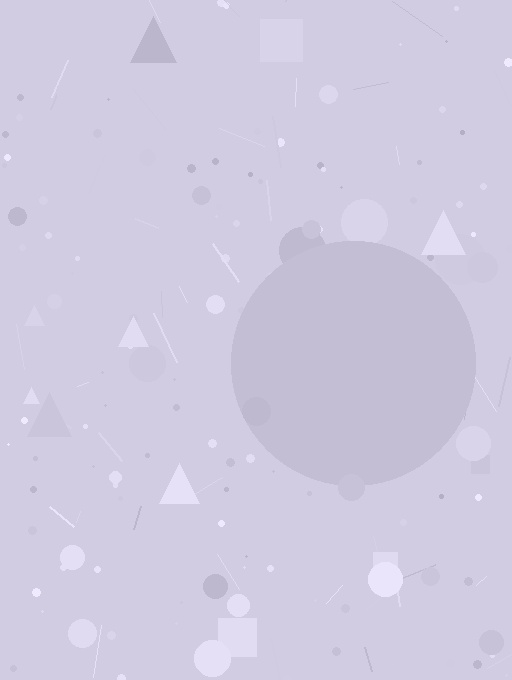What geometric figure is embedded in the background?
A circle is embedded in the background.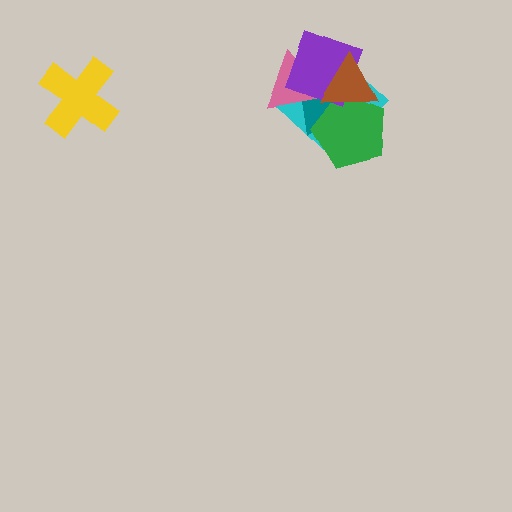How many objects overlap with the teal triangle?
5 objects overlap with the teal triangle.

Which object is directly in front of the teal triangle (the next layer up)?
The green pentagon is directly in front of the teal triangle.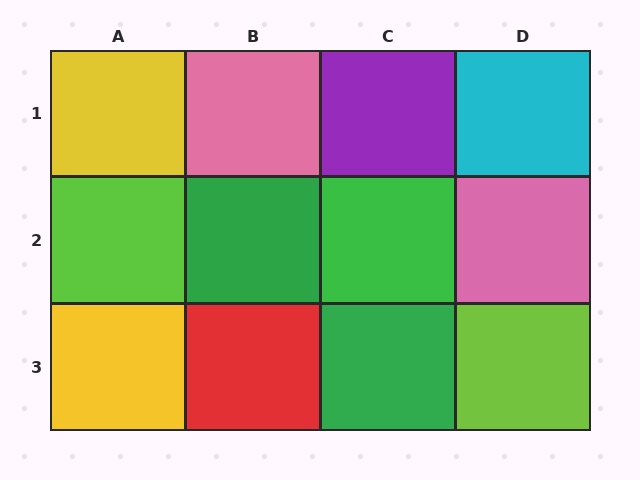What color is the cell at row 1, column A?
Yellow.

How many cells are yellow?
2 cells are yellow.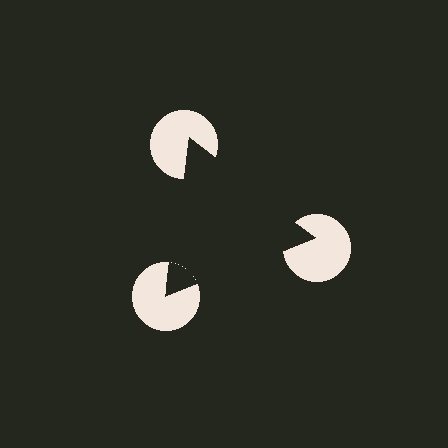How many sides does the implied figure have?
3 sides.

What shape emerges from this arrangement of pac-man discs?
An illusory triangle — its edges are inferred from the aligned wedge cuts in the pac-man discs, not physically drawn.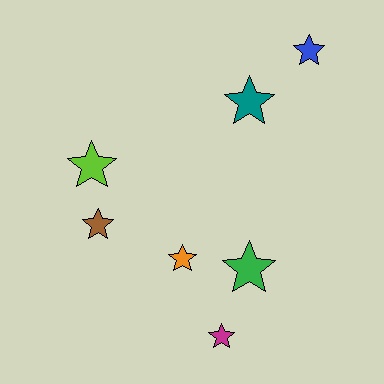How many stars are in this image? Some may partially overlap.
There are 7 stars.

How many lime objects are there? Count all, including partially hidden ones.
There is 1 lime object.